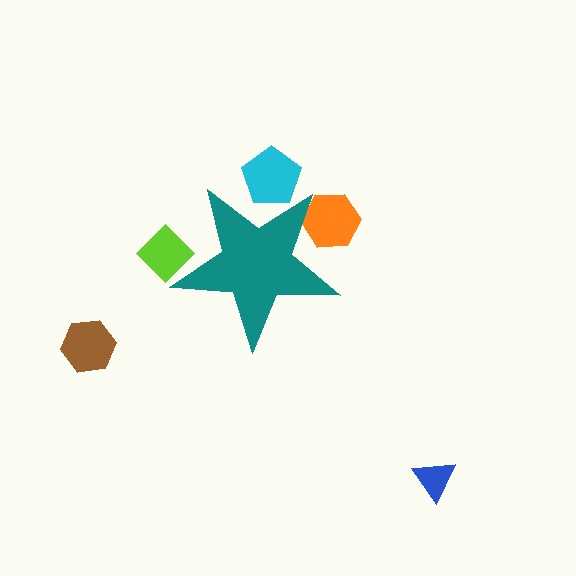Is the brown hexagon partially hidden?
No, the brown hexagon is fully visible.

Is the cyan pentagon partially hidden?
Yes, the cyan pentagon is partially hidden behind the teal star.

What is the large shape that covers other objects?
A teal star.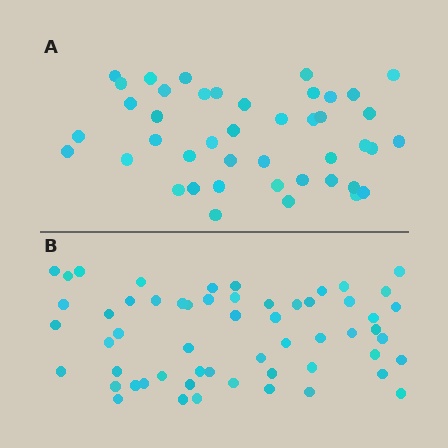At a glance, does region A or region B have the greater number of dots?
Region B (the bottom region) has more dots.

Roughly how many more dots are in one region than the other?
Region B has approximately 15 more dots than region A.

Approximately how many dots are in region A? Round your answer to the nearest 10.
About 40 dots. (The exact count is 43, which rounds to 40.)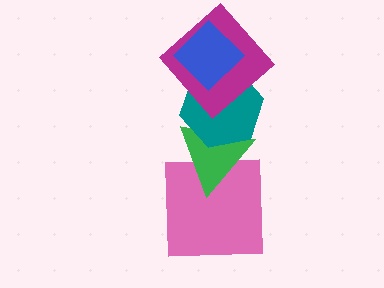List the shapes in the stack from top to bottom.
From top to bottom: the blue diamond, the magenta diamond, the teal hexagon, the green triangle, the pink square.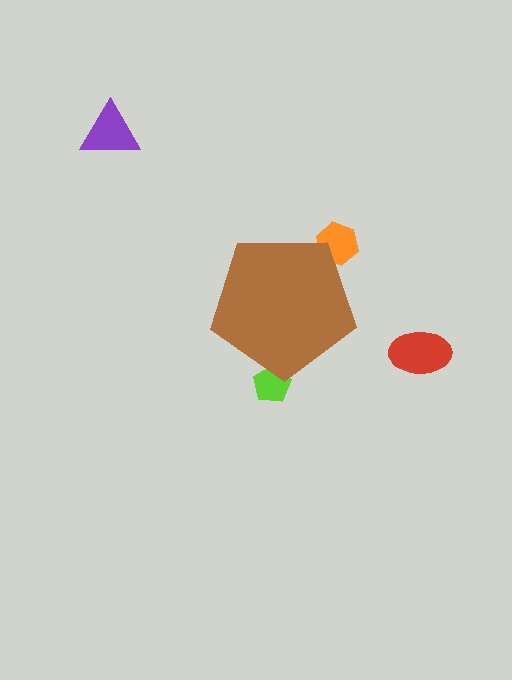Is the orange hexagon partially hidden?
Yes, the orange hexagon is partially hidden behind the brown pentagon.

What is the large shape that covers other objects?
A brown pentagon.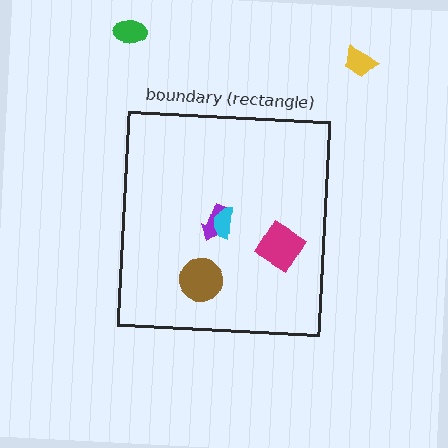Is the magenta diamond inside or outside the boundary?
Inside.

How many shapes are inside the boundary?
4 inside, 2 outside.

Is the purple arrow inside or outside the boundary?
Inside.